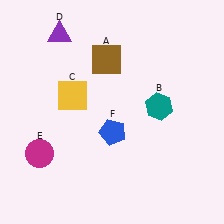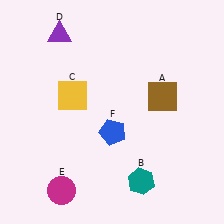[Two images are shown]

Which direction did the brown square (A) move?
The brown square (A) moved right.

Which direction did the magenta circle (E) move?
The magenta circle (E) moved down.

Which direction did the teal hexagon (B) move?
The teal hexagon (B) moved down.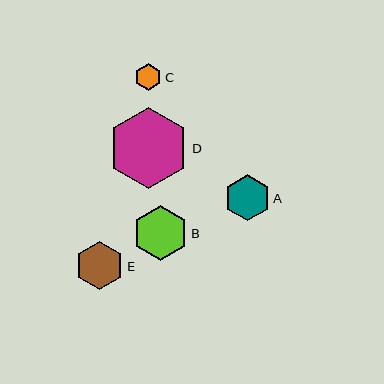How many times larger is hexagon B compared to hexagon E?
Hexagon B is approximately 1.1 times the size of hexagon E.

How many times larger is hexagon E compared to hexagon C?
Hexagon E is approximately 1.8 times the size of hexagon C.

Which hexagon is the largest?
Hexagon D is the largest with a size of approximately 81 pixels.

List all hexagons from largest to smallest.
From largest to smallest: D, B, E, A, C.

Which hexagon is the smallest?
Hexagon C is the smallest with a size of approximately 26 pixels.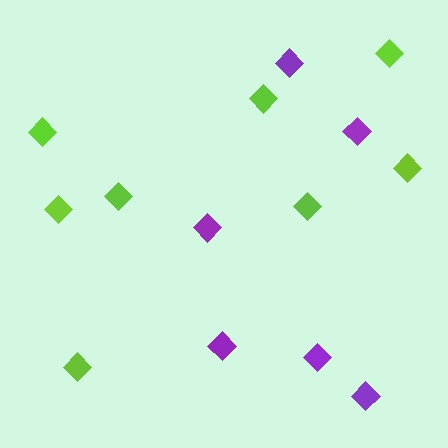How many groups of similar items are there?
There are 2 groups: one group of purple diamonds (6) and one group of lime diamonds (8).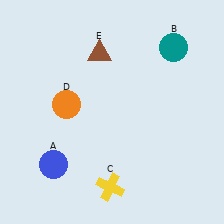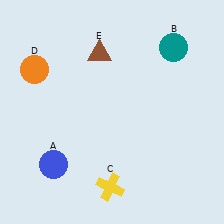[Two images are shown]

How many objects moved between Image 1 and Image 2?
1 object moved between the two images.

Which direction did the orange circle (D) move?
The orange circle (D) moved up.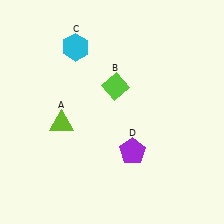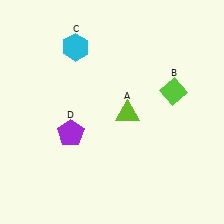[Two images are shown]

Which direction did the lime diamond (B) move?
The lime diamond (B) moved right.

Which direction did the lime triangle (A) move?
The lime triangle (A) moved right.